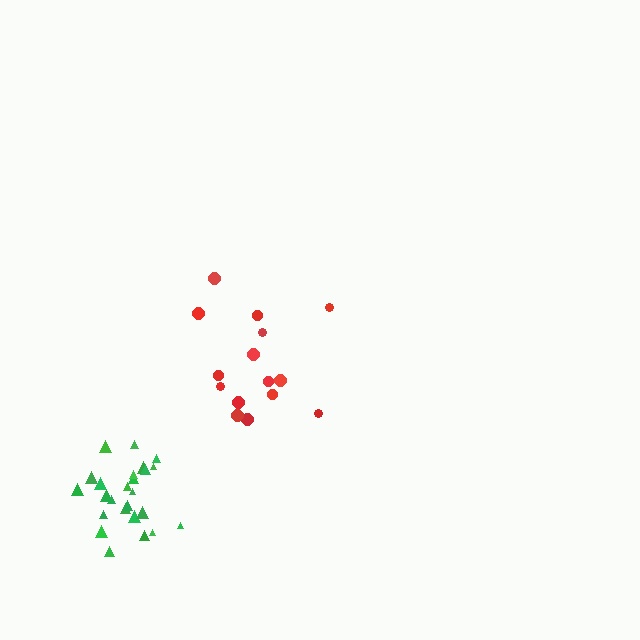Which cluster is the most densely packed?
Green.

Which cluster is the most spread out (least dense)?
Red.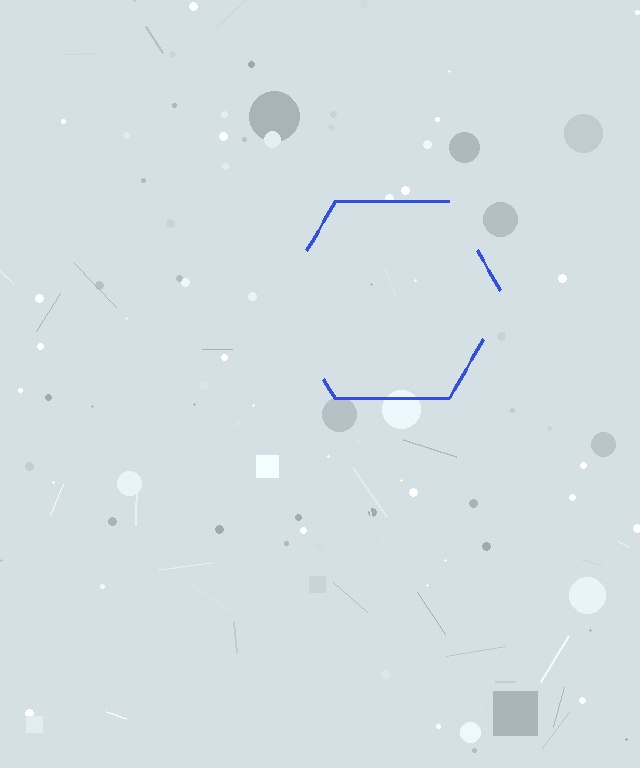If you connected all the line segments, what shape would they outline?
They would outline a hexagon.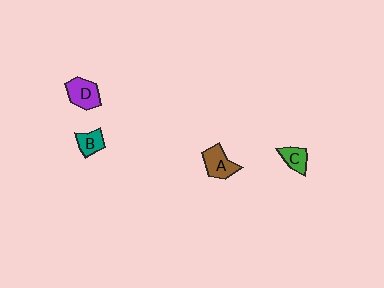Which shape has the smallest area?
Shape B (teal).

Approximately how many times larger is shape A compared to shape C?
Approximately 1.4 times.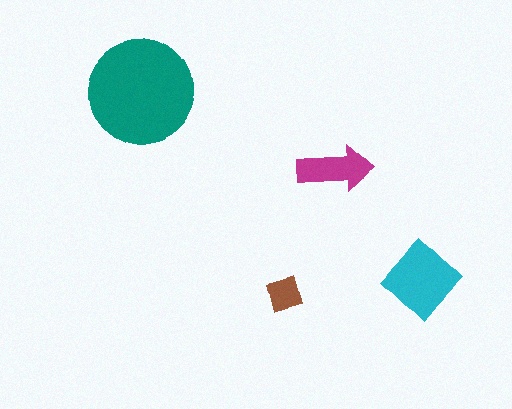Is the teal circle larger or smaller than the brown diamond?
Larger.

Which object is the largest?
The teal circle.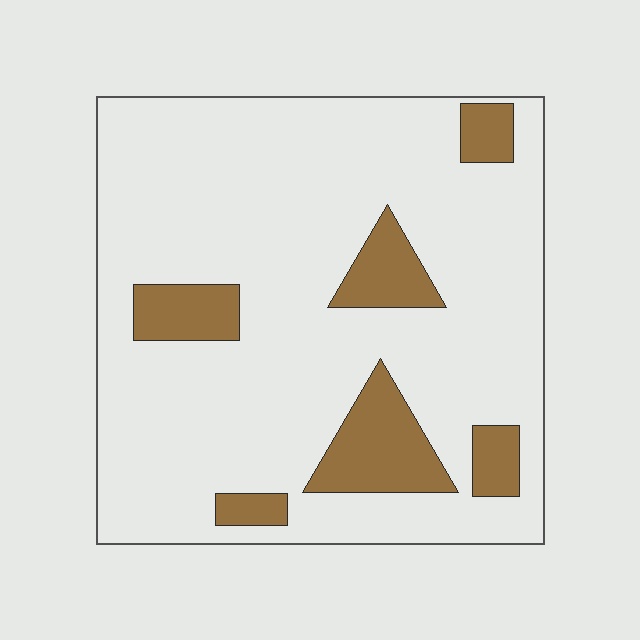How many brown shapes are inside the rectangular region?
6.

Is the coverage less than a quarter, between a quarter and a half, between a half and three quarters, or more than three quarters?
Less than a quarter.